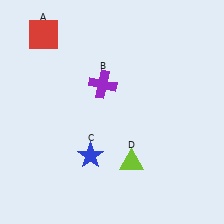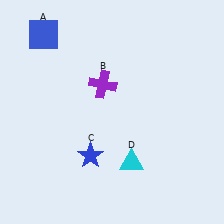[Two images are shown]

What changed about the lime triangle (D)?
In Image 1, D is lime. In Image 2, it changed to cyan.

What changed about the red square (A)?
In Image 1, A is red. In Image 2, it changed to blue.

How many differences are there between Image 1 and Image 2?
There are 2 differences between the two images.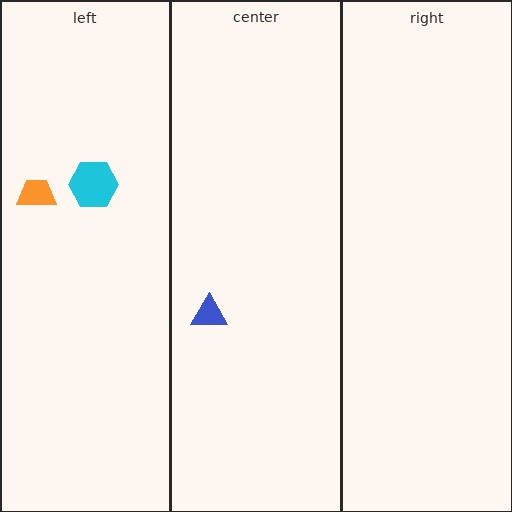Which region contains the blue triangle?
The center region.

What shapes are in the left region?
The orange trapezoid, the cyan hexagon.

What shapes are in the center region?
The blue triangle.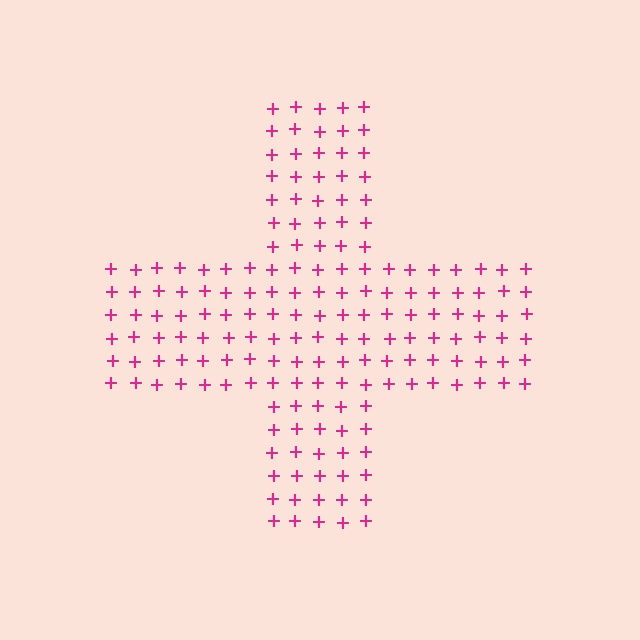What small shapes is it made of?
It is made of small plus signs.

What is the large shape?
The large shape is a cross.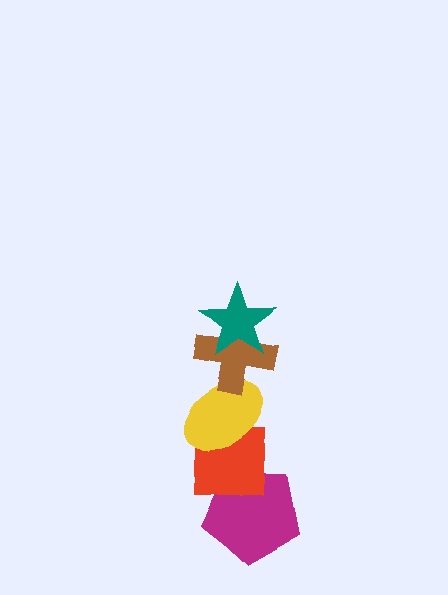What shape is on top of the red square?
The yellow ellipse is on top of the red square.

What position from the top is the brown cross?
The brown cross is 2nd from the top.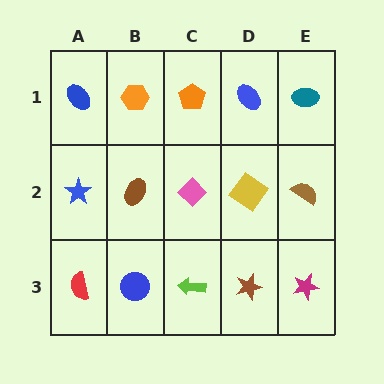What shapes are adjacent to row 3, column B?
A brown ellipse (row 2, column B), a red semicircle (row 3, column A), a lime arrow (row 3, column C).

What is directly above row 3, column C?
A pink diamond.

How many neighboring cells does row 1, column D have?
3.